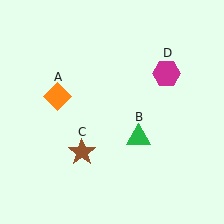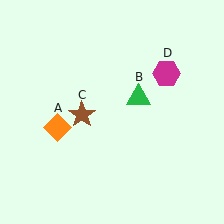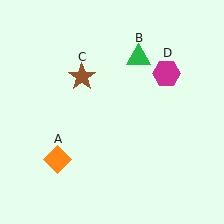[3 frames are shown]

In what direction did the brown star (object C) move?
The brown star (object C) moved up.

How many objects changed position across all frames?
3 objects changed position: orange diamond (object A), green triangle (object B), brown star (object C).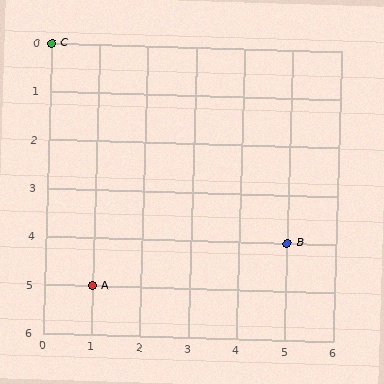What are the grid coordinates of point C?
Point C is at grid coordinates (0, 0).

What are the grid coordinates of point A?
Point A is at grid coordinates (1, 5).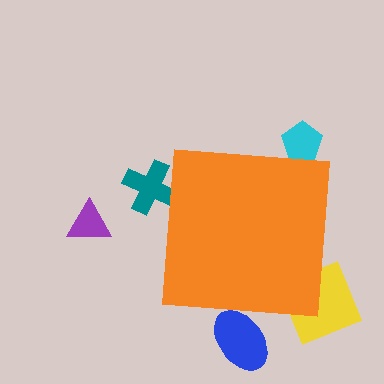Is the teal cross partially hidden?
Yes, the teal cross is partially hidden behind the orange square.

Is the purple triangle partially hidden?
No, the purple triangle is fully visible.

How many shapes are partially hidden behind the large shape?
4 shapes are partially hidden.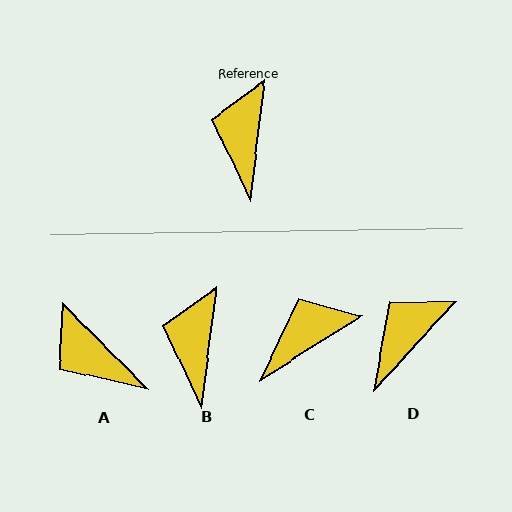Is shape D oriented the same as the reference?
No, it is off by about 35 degrees.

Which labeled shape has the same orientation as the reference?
B.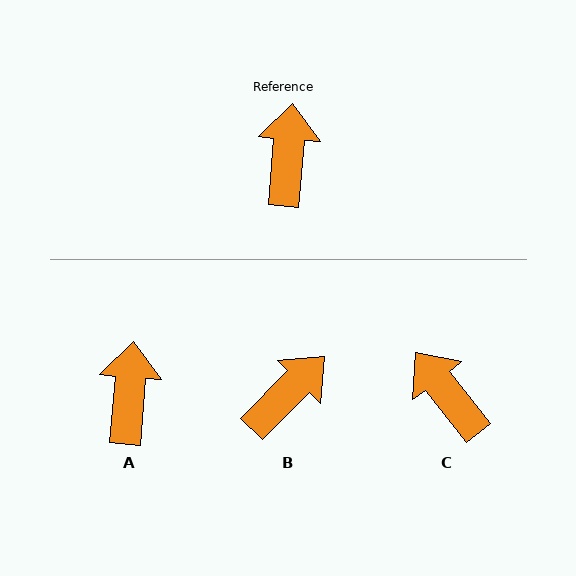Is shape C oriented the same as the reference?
No, it is off by about 43 degrees.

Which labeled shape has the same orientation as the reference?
A.